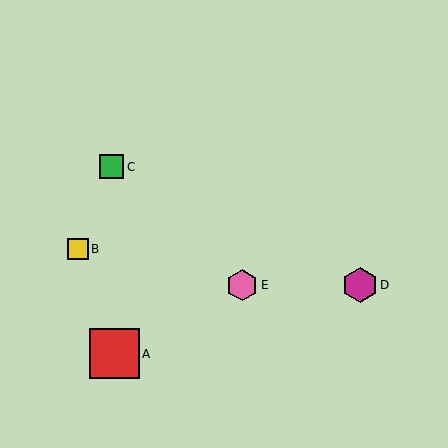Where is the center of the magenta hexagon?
The center of the magenta hexagon is at (360, 285).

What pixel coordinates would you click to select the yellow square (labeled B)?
Click at (78, 249) to select the yellow square B.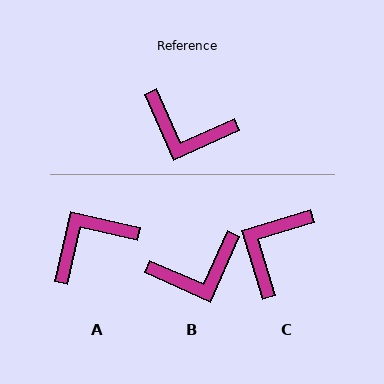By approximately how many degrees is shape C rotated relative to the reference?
Approximately 98 degrees clockwise.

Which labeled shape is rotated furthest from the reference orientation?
A, about 127 degrees away.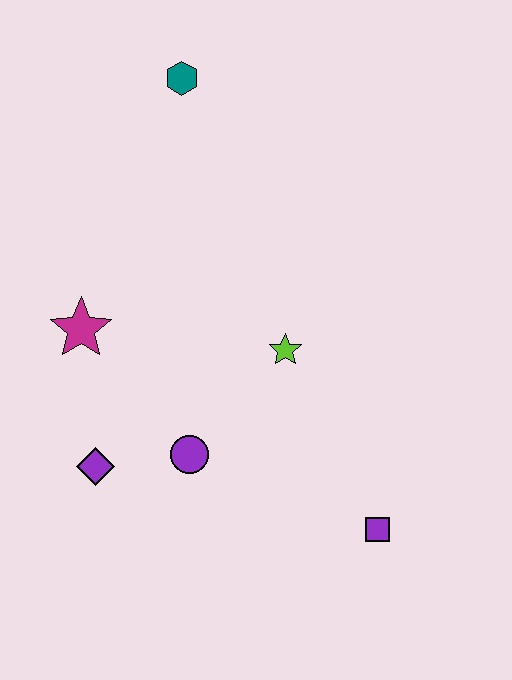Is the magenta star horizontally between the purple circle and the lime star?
No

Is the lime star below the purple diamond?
No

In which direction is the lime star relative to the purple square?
The lime star is above the purple square.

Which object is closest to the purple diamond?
The purple circle is closest to the purple diamond.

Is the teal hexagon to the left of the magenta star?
No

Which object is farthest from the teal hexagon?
The purple square is farthest from the teal hexagon.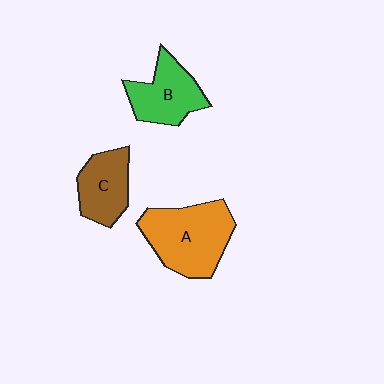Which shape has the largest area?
Shape A (orange).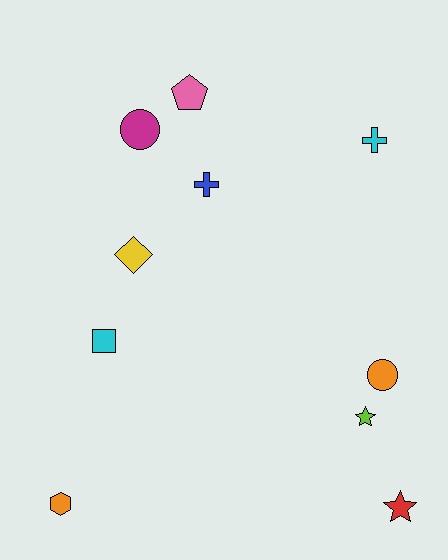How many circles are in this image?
There are 2 circles.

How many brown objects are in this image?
There are no brown objects.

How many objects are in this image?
There are 10 objects.